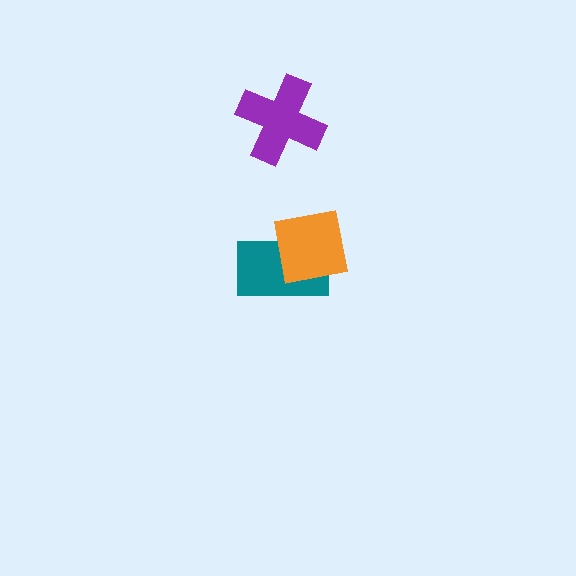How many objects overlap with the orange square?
1 object overlaps with the orange square.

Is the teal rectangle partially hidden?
Yes, it is partially covered by another shape.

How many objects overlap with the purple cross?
0 objects overlap with the purple cross.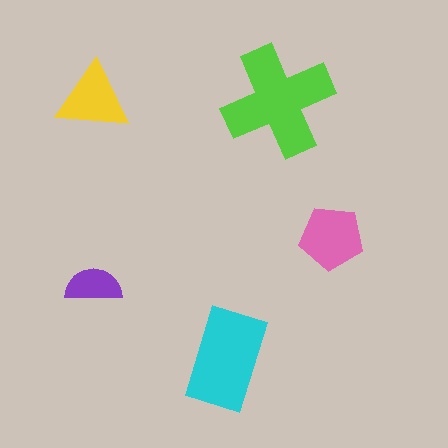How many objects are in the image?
There are 5 objects in the image.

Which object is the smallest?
The purple semicircle.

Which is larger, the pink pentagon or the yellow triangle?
The pink pentagon.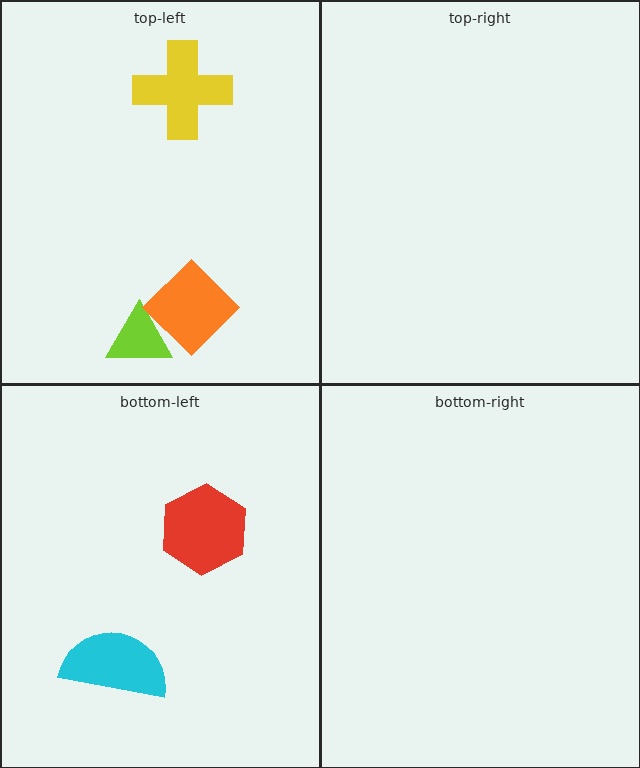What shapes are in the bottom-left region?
The cyan semicircle, the red hexagon.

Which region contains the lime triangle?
The top-left region.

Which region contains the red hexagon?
The bottom-left region.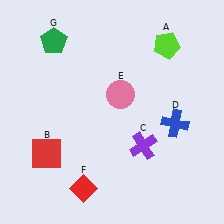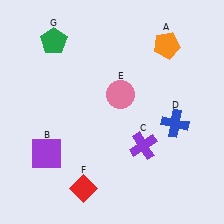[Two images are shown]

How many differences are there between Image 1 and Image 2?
There are 2 differences between the two images.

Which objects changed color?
A changed from lime to orange. B changed from red to purple.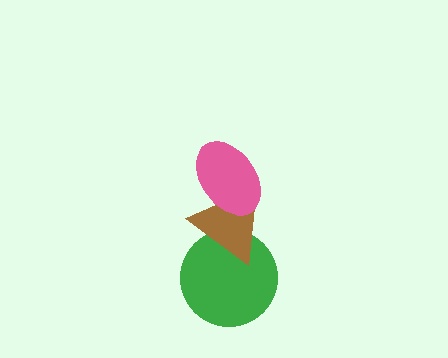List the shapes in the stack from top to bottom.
From top to bottom: the pink ellipse, the brown triangle, the green circle.